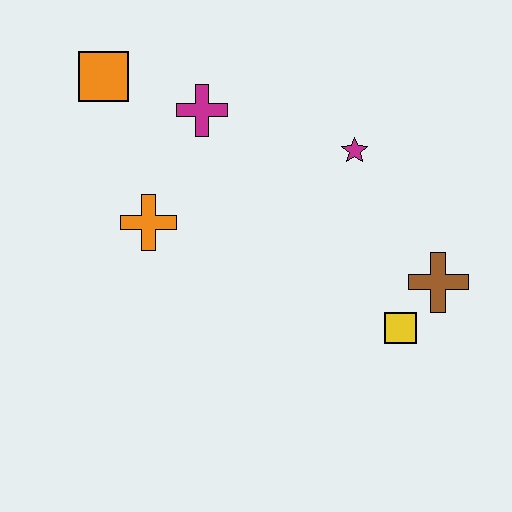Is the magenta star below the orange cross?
No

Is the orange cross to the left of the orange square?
No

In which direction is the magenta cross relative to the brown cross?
The magenta cross is to the left of the brown cross.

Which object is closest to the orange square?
The magenta cross is closest to the orange square.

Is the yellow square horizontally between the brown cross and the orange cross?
Yes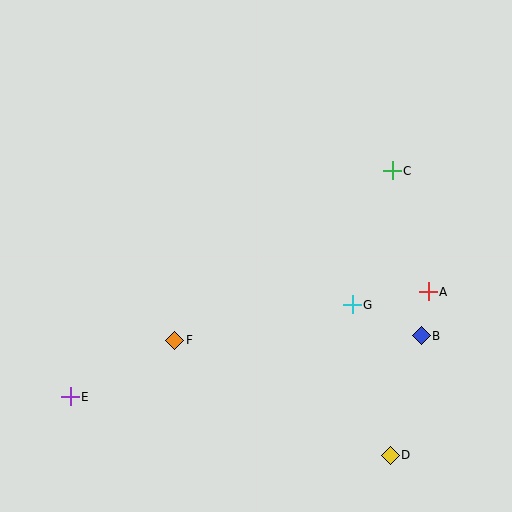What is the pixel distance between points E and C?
The distance between E and C is 393 pixels.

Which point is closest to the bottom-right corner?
Point D is closest to the bottom-right corner.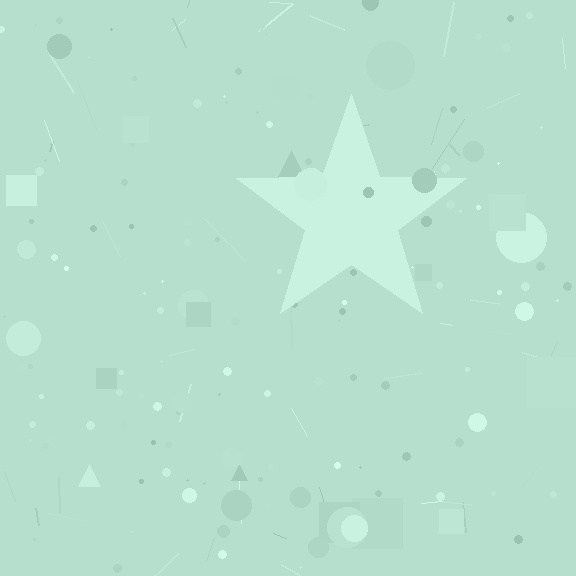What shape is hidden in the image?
A star is hidden in the image.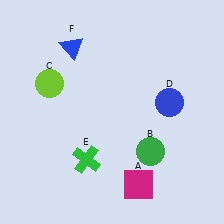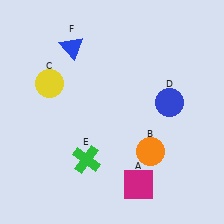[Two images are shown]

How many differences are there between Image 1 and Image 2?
There are 2 differences between the two images.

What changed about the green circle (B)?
In Image 1, B is green. In Image 2, it changed to orange.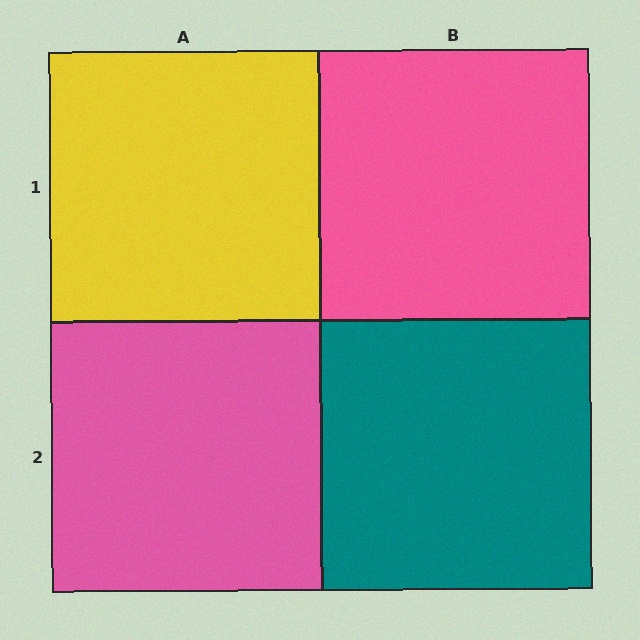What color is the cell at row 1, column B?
Pink.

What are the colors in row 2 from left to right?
Pink, teal.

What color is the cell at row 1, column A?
Yellow.